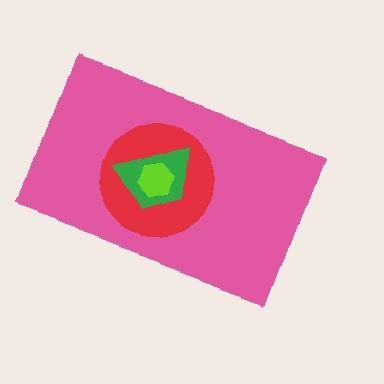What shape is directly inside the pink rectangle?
The red circle.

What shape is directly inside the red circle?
The green trapezoid.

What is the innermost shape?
The lime hexagon.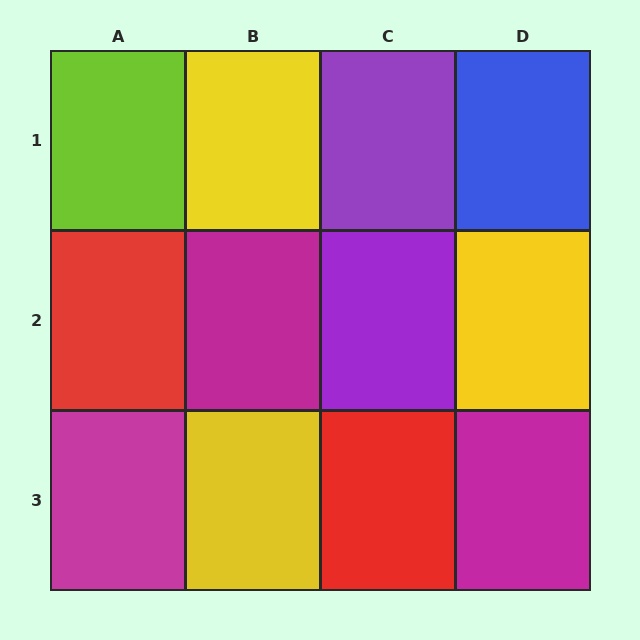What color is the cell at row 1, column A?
Lime.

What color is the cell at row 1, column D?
Blue.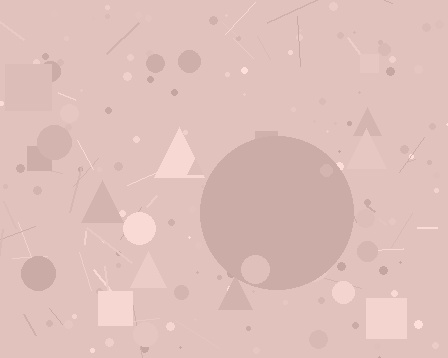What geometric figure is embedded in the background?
A circle is embedded in the background.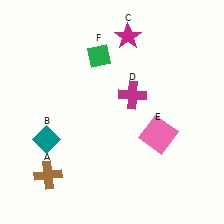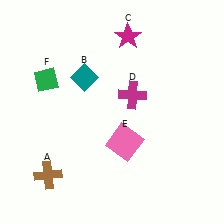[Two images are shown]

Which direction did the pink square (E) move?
The pink square (E) moved left.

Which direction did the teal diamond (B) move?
The teal diamond (B) moved up.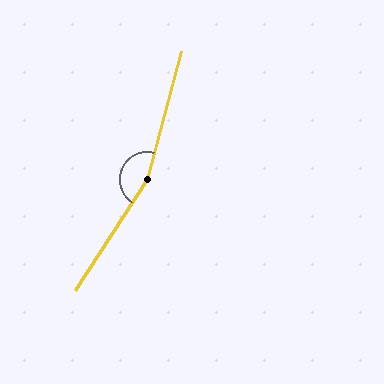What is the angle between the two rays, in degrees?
Approximately 163 degrees.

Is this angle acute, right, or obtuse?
It is obtuse.